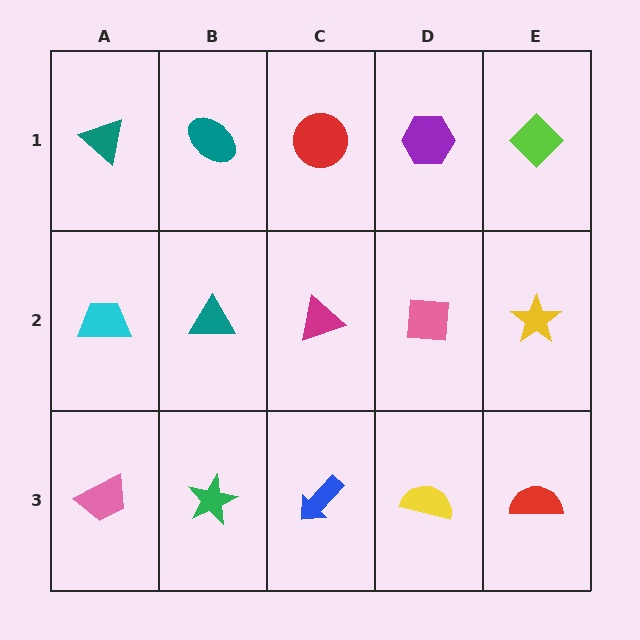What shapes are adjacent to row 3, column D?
A pink square (row 2, column D), a blue arrow (row 3, column C), a red semicircle (row 3, column E).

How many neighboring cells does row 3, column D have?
3.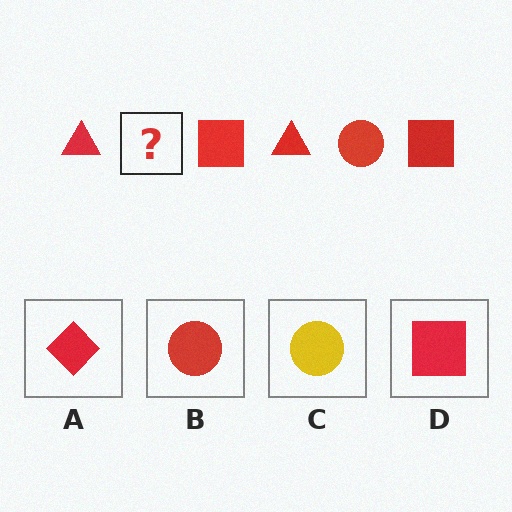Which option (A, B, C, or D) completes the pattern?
B.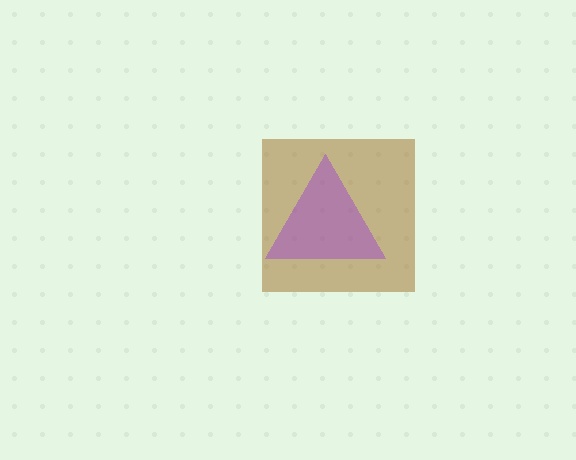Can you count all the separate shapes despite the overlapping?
Yes, there are 2 separate shapes.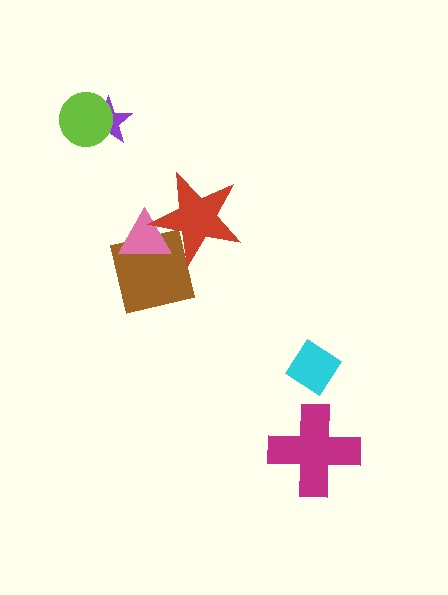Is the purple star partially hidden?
Yes, it is partially covered by another shape.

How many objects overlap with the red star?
2 objects overlap with the red star.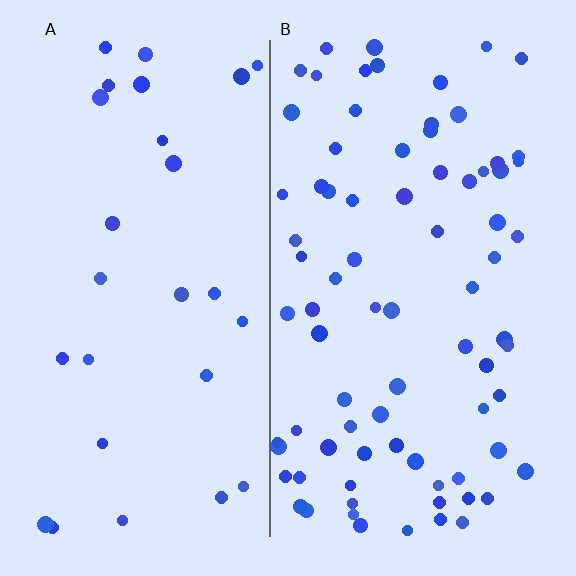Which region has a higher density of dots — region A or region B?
B (the right).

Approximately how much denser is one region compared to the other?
Approximately 2.9× — region B over region A.